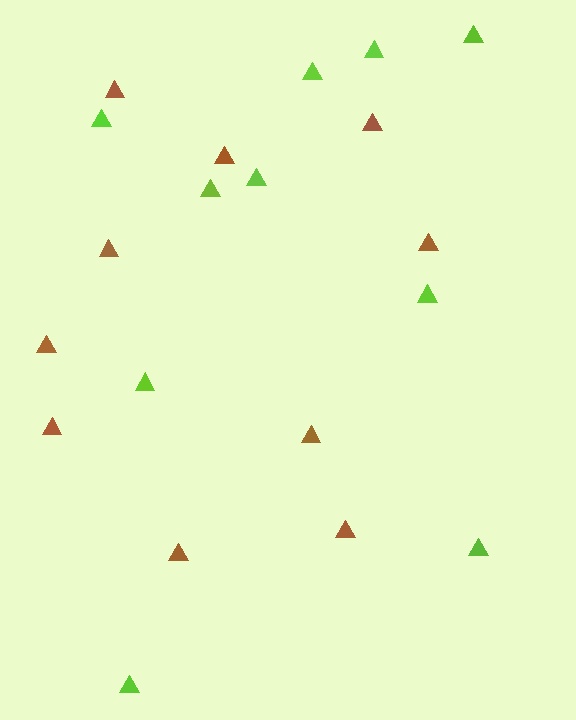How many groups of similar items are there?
There are 2 groups: one group of brown triangles (10) and one group of lime triangles (10).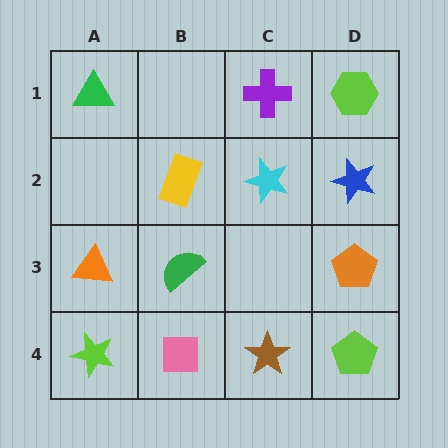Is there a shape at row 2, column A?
No, that cell is empty.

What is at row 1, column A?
A green triangle.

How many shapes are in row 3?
3 shapes.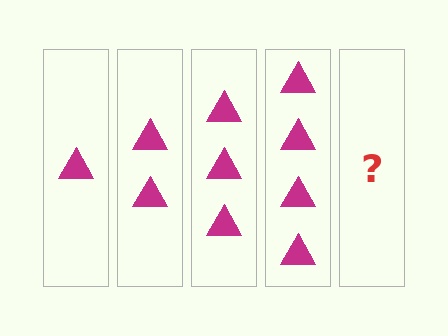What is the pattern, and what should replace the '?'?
The pattern is that each step adds one more triangle. The '?' should be 5 triangles.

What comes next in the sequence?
The next element should be 5 triangles.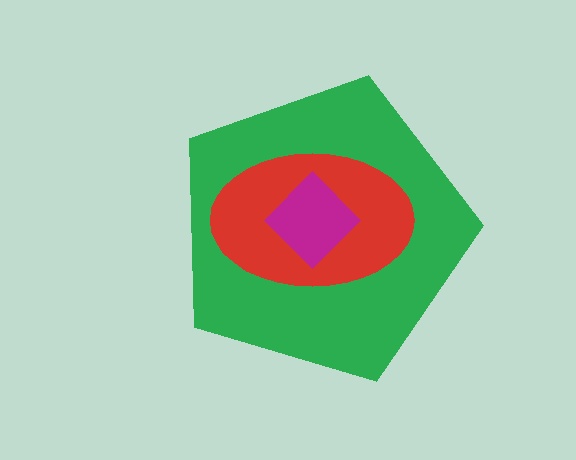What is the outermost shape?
The green pentagon.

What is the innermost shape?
The magenta diamond.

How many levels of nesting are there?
3.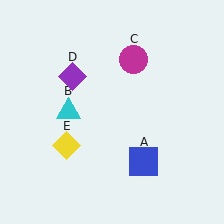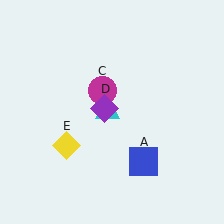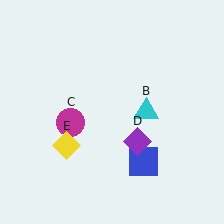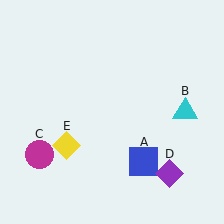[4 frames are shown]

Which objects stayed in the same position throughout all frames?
Blue square (object A) and yellow diamond (object E) remained stationary.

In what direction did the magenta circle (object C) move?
The magenta circle (object C) moved down and to the left.